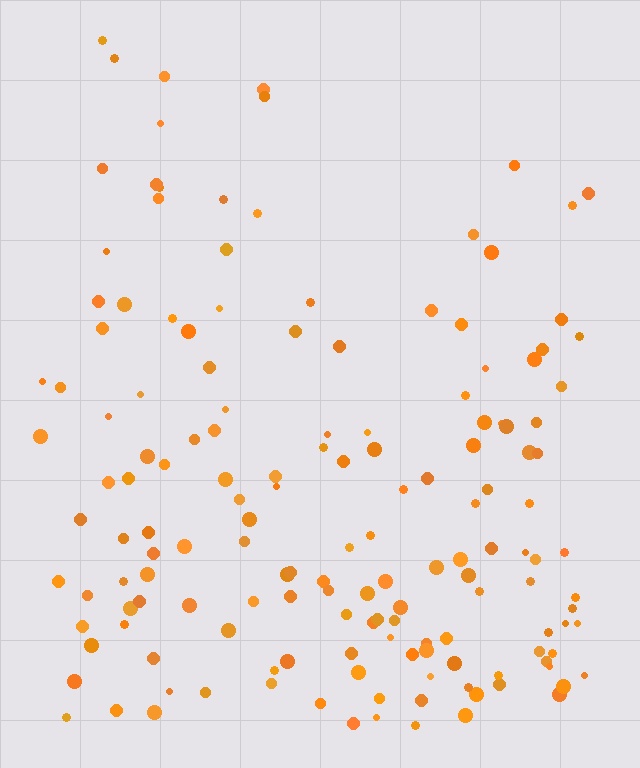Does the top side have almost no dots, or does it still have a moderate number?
Still a moderate number, just noticeably fewer than the bottom.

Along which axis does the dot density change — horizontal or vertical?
Vertical.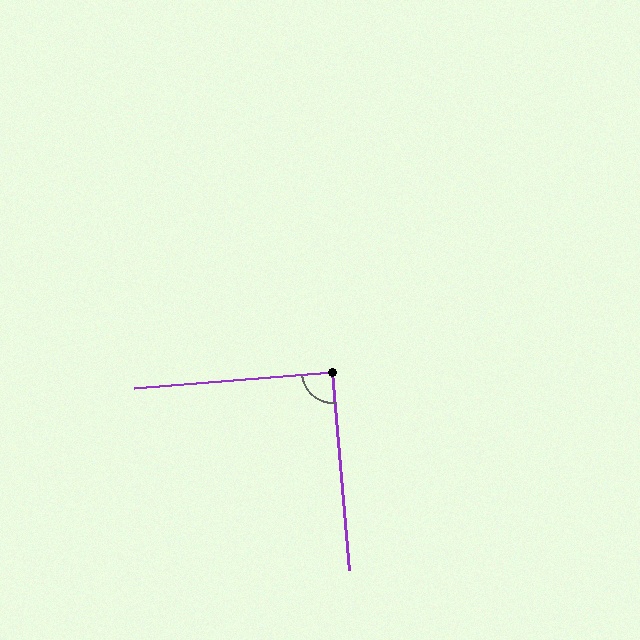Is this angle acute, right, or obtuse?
It is approximately a right angle.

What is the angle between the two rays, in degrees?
Approximately 90 degrees.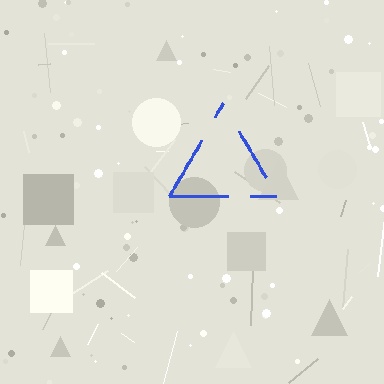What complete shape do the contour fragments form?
The contour fragments form a triangle.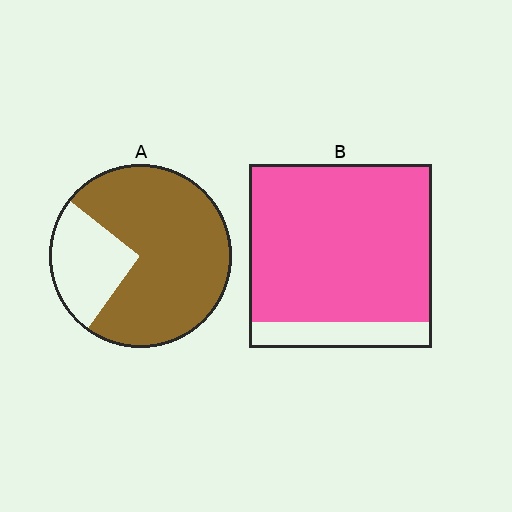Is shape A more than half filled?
Yes.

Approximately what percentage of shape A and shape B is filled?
A is approximately 75% and B is approximately 85%.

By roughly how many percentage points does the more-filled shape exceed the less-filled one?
By roughly 10 percentage points (B over A).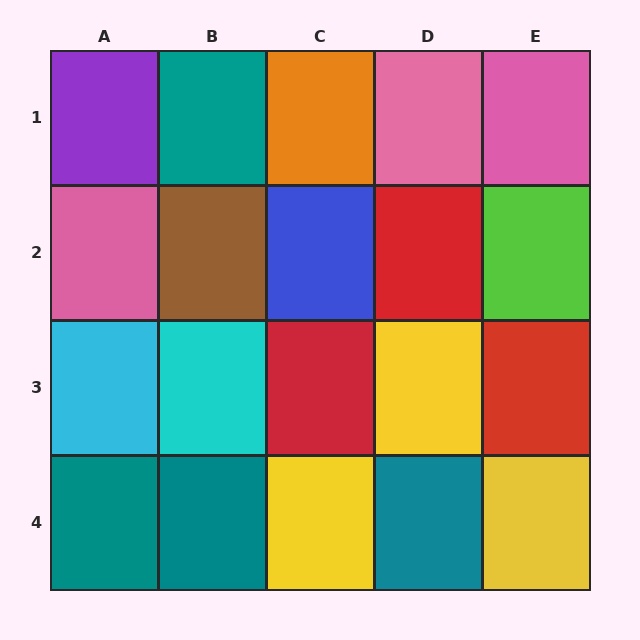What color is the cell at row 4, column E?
Yellow.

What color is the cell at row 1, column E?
Pink.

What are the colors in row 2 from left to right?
Pink, brown, blue, red, lime.